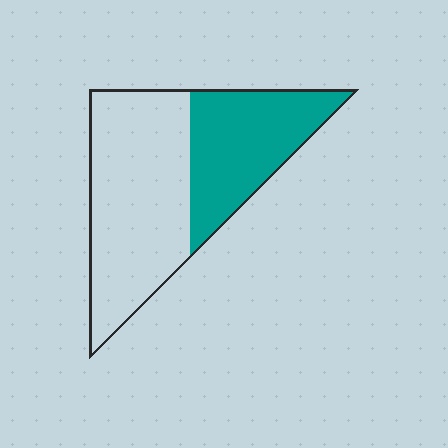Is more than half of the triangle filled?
No.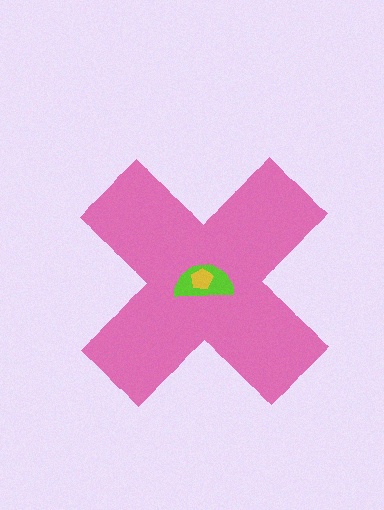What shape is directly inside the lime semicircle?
The yellow pentagon.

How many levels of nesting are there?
3.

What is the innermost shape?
The yellow pentagon.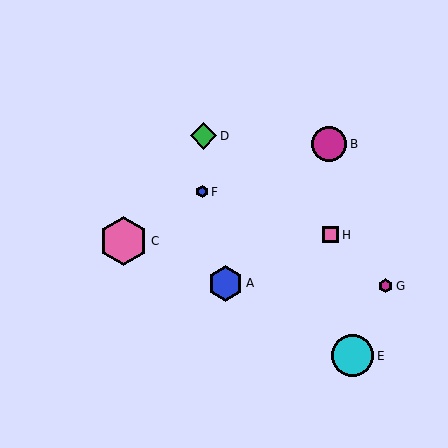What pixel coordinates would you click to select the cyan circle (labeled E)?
Click at (353, 356) to select the cyan circle E.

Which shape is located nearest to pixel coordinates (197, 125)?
The green diamond (labeled D) at (203, 136) is nearest to that location.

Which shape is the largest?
The pink hexagon (labeled C) is the largest.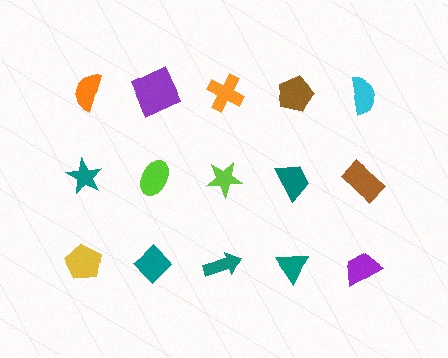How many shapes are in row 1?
5 shapes.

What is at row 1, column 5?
A cyan semicircle.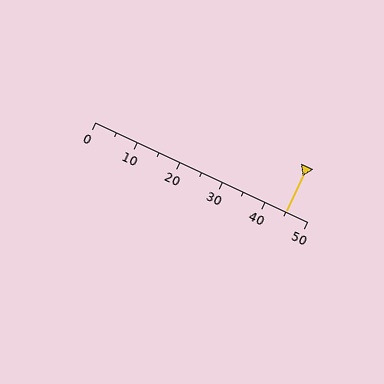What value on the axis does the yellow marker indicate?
The marker indicates approximately 45.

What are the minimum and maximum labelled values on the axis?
The axis runs from 0 to 50.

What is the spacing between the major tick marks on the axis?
The major ticks are spaced 10 apart.